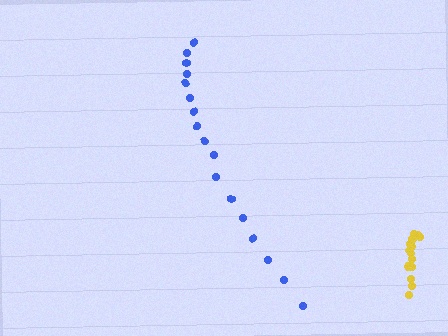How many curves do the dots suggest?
There are 2 distinct paths.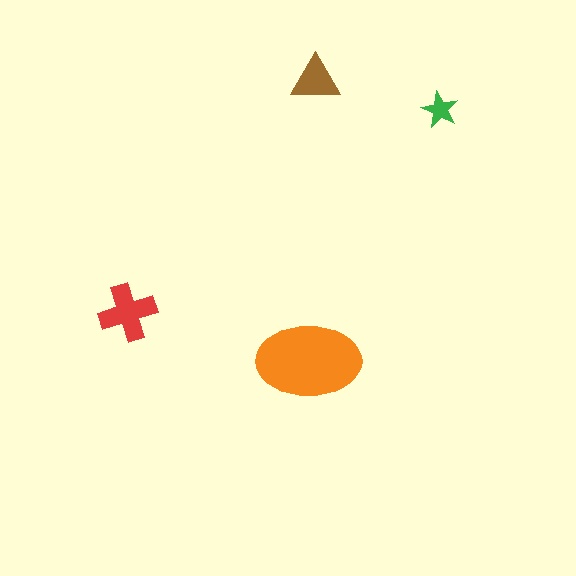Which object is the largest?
The orange ellipse.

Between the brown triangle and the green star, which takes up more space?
The brown triangle.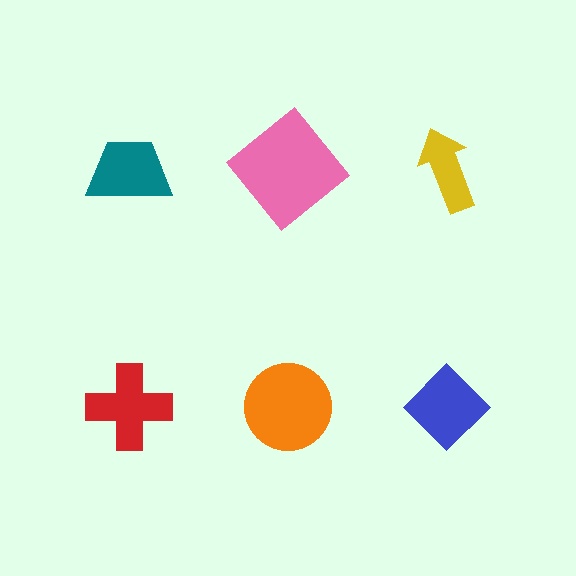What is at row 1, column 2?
A pink diamond.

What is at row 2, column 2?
An orange circle.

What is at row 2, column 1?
A red cross.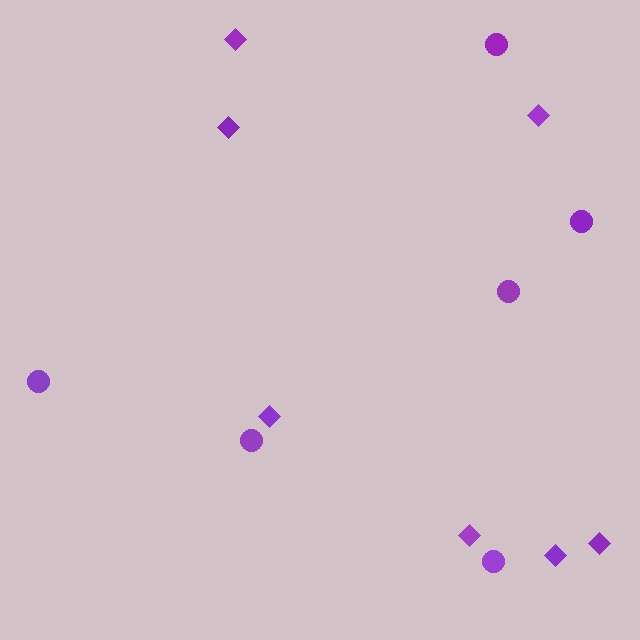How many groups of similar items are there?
There are 2 groups: one group of circles (6) and one group of diamonds (7).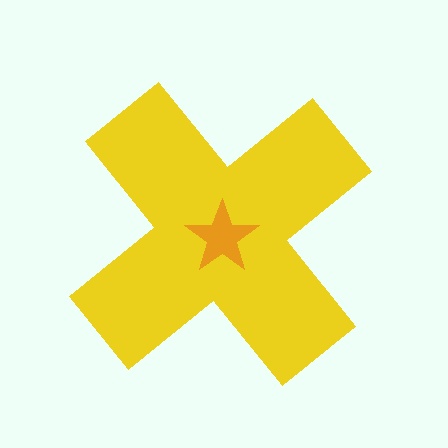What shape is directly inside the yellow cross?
The orange star.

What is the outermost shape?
The yellow cross.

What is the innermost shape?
The orange star.